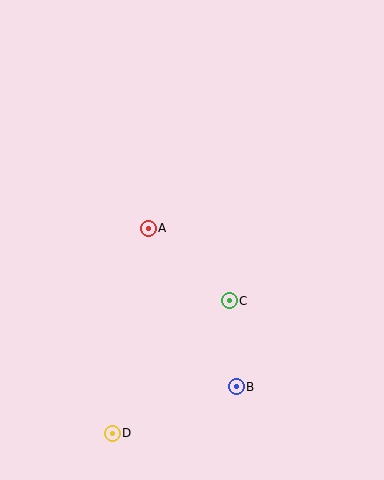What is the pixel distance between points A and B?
The distance between A and B is 181 pixels.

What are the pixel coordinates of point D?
Point D is at (112, 433).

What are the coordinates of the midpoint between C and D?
The midpoint between C and D is at (171, 367).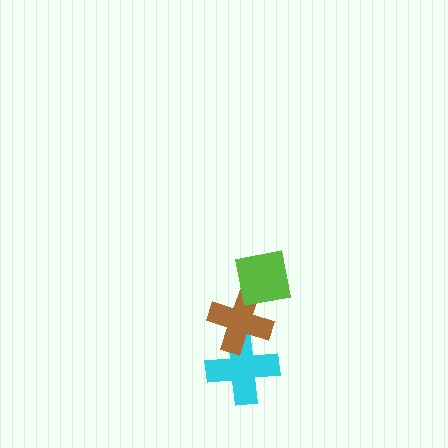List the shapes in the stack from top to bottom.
From top to bottom: the lime square, the brown cross, the cyan cross.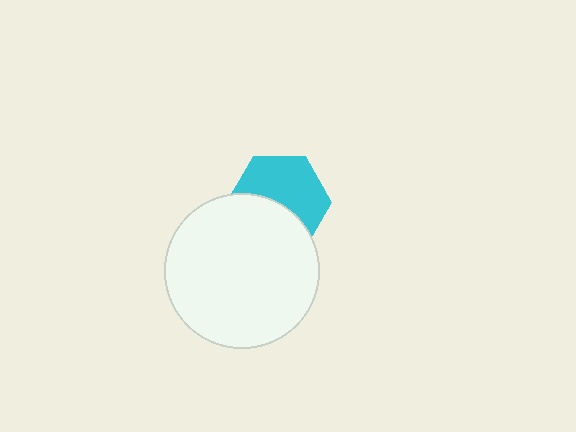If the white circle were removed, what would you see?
You would see the complete cyan hexagon.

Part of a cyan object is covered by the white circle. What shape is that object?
It is a hexagon.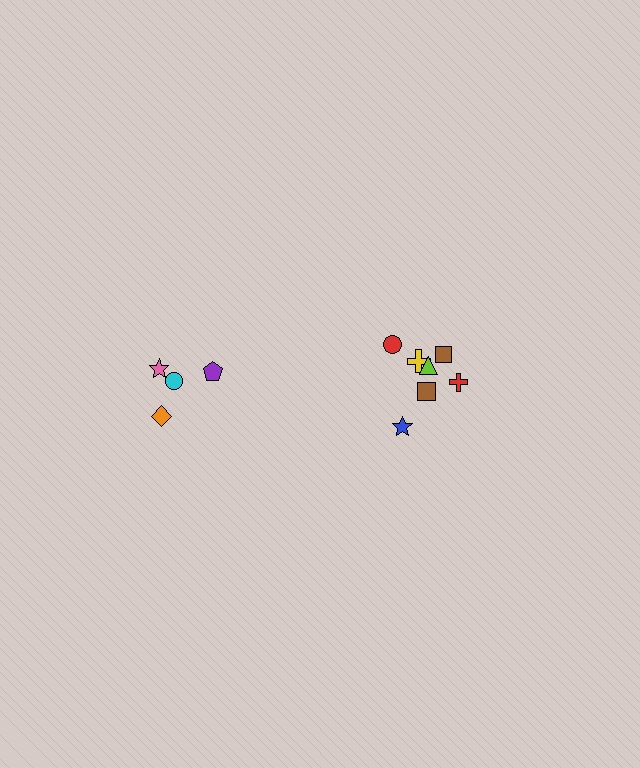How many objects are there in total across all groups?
There are 11 objects.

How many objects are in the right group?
There are 7 objects.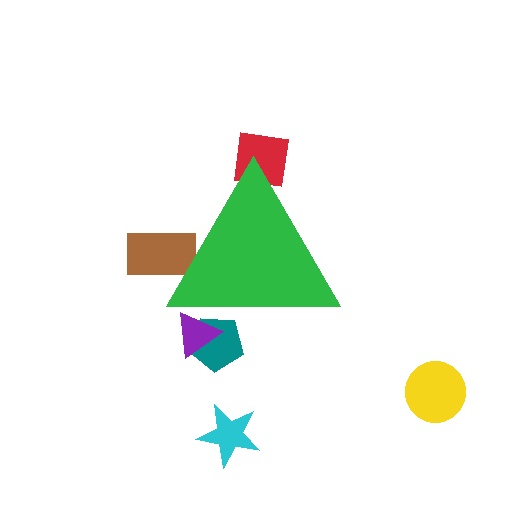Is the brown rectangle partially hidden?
Yes, the brown rectangle is partially hidden behind the green triangle.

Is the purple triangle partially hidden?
Yes, the purple triangle is partially hidden behind the green triangle.